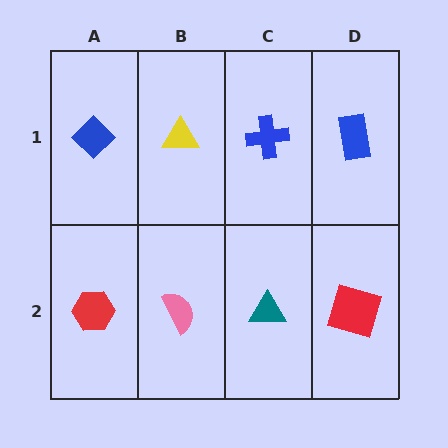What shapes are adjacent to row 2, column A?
A blue diamond (row 1, column A), a pink semicircle (row 2, column B).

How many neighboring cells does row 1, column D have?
2.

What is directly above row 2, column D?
A blue rectangle.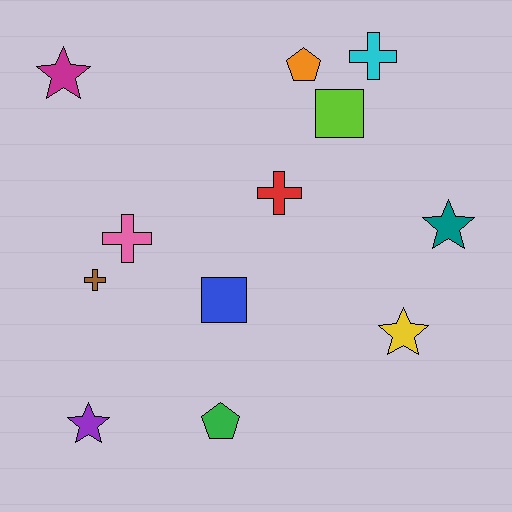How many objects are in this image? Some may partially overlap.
There are 12 objects.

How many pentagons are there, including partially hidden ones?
There are 2 pentagons.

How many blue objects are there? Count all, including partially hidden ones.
There is 1 blue object.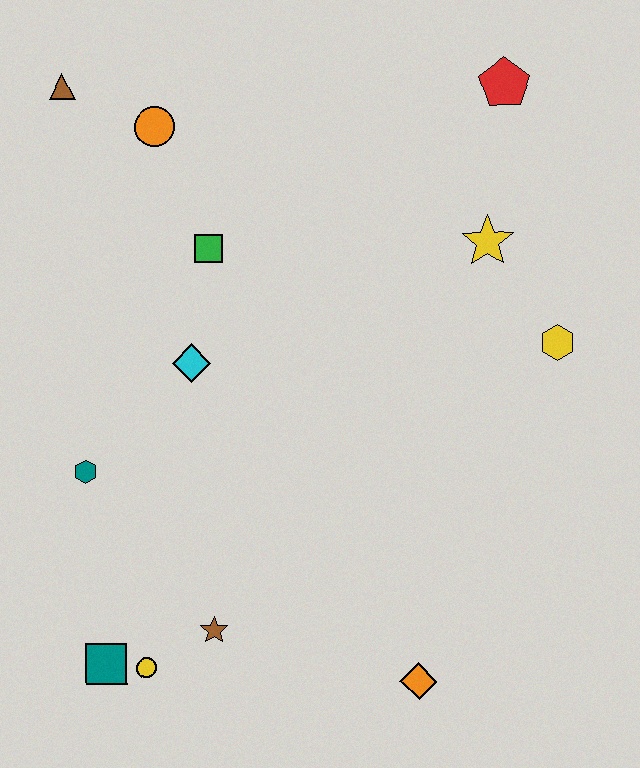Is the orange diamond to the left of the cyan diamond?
No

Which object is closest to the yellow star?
The yellow hexagon is closest to the yellow star.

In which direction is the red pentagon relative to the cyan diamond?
The red pentagon is to the right of the cyan diamond.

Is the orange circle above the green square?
Yes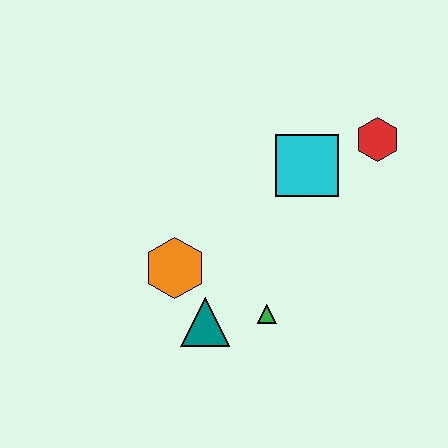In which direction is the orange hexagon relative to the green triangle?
The orange hexagon is to the left of the green triangle.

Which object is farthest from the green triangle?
The red hexagon is farthest from the green triangle.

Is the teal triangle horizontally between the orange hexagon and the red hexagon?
Yes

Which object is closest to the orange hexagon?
The teal triangle is closest to the orange hexagon.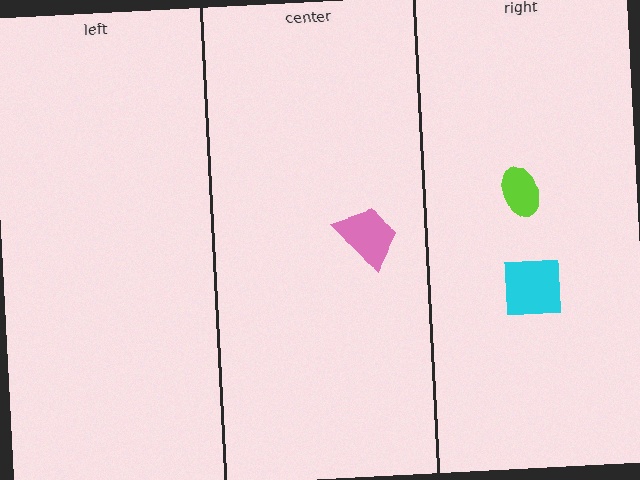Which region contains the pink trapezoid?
The center region.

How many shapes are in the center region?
1.